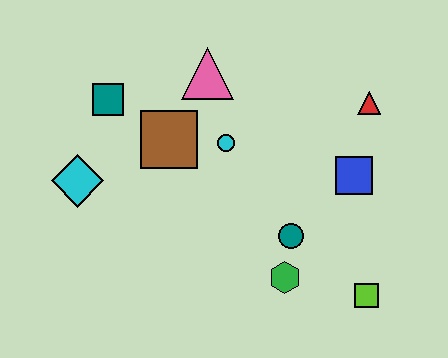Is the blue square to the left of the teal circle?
No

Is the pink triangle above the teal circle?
Yes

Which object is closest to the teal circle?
The green hexagon is closest to the teal circle.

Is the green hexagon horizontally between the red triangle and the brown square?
Yes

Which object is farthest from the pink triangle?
The lime square is farthest from the pink triangle.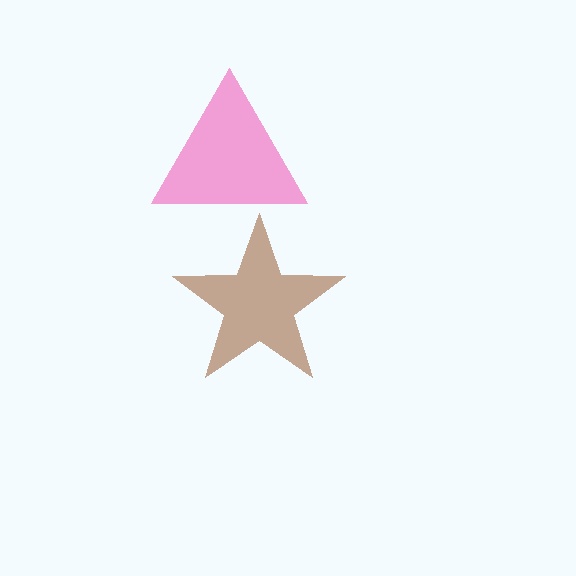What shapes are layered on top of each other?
The layered shapes are: a brown star, a pink triangle.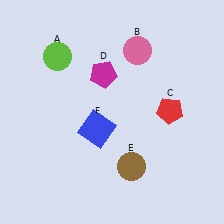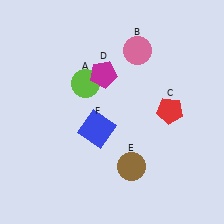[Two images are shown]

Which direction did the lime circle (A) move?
The lime circle (A) moved right.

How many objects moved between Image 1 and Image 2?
1 object moved between the two images.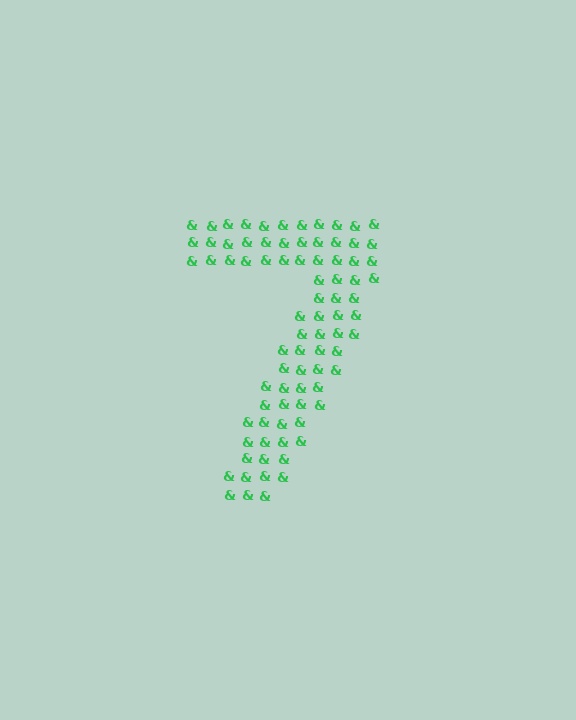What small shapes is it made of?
It is made of small ampersands.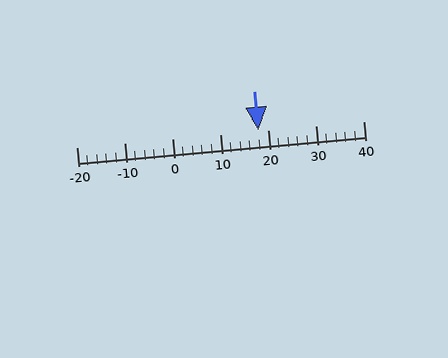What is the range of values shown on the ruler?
The ruler shows values from -20 to 40.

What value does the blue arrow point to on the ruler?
The blue arrow points to approximately 18.